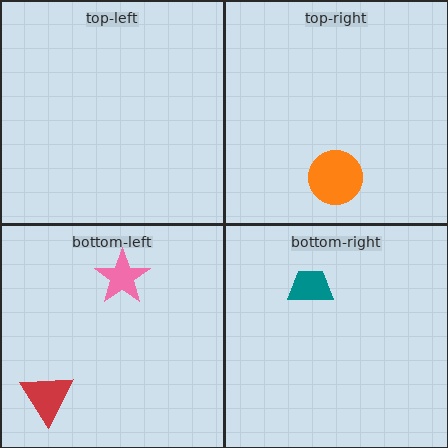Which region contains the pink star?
The bottom-left region.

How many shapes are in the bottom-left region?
2.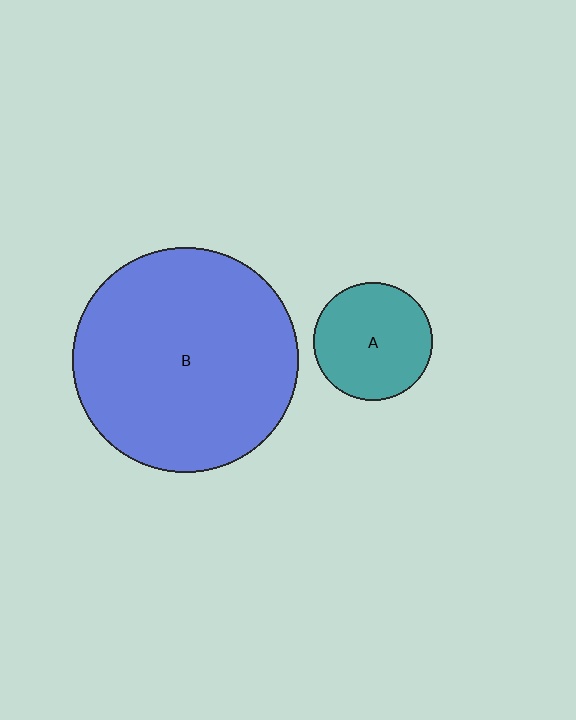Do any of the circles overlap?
No, none of the circles overlap.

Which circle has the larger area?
Circle B (blue).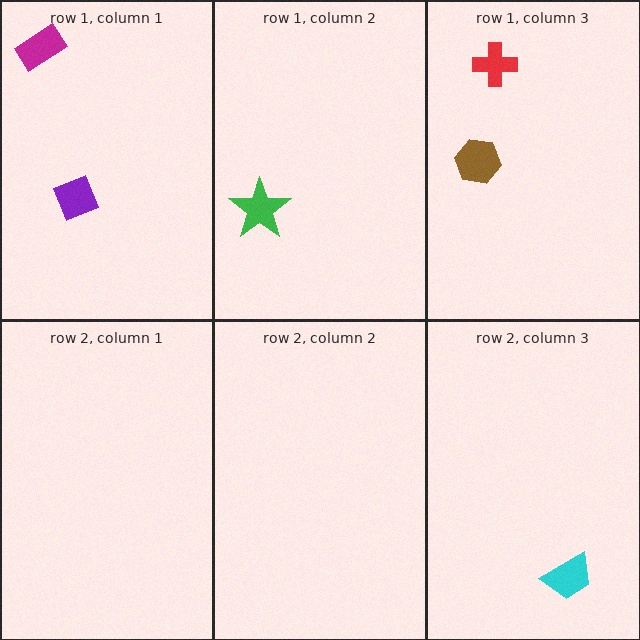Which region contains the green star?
The row 1, column 2 region.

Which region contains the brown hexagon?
The row 1, column 3 region.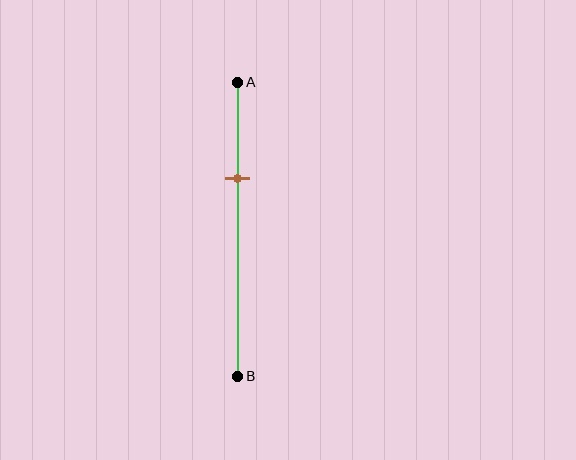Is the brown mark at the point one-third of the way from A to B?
Yes, the mark is approximately at the one-third point.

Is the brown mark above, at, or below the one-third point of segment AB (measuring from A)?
The brown mark is approximately at the one-third point of segment AB.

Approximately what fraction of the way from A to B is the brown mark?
The brown mark is approximately 35% of the way from A to B.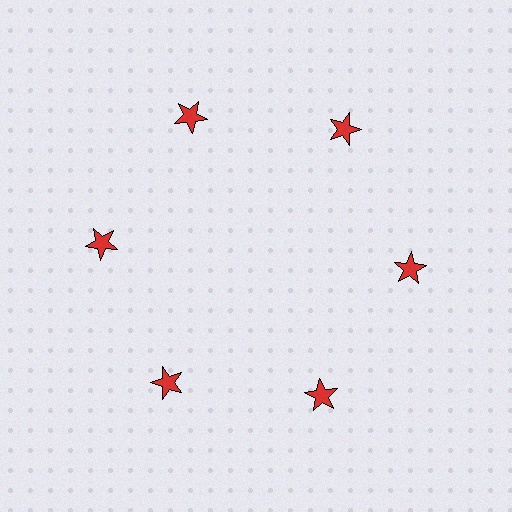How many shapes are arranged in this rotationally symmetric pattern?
There are 6 shapes, arranged in 6 groups of 1.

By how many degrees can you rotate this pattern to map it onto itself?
The pattern maps onto itself every 60 degrees of rotation.